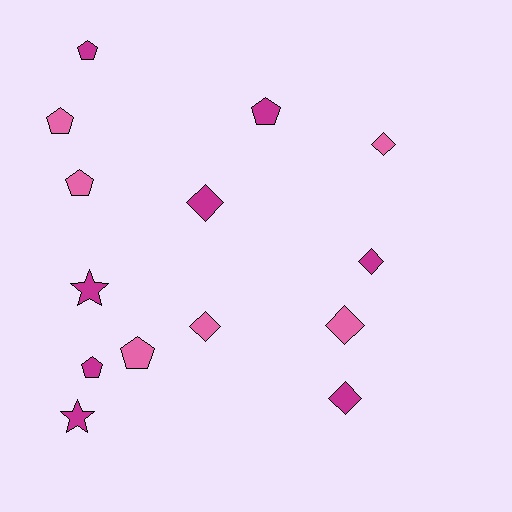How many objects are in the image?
There are 14 objects.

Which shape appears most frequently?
Pentagon, with 6 objects.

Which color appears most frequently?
Magenta, with 8 objects.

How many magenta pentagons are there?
There are 3 magenta pentagons.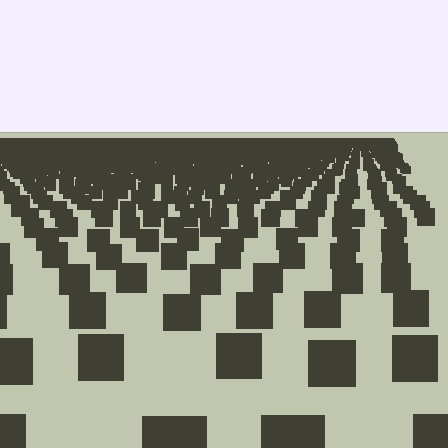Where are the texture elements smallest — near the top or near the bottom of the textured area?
Near the top.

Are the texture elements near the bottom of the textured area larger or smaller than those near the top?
Larger. Near the bottom, elements are closer to the viewer and appear at a bigger on-screen size.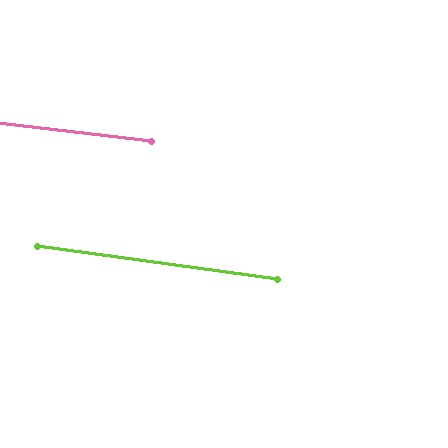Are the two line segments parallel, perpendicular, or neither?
Parallel — their directions differ by only 1.3°.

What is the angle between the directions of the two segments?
Approximately 1 degree.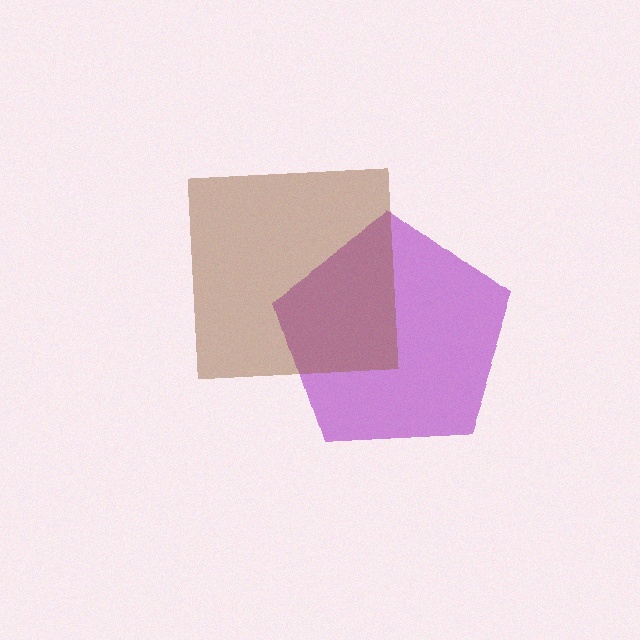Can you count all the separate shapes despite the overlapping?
Yes, there are 2 separate shapes.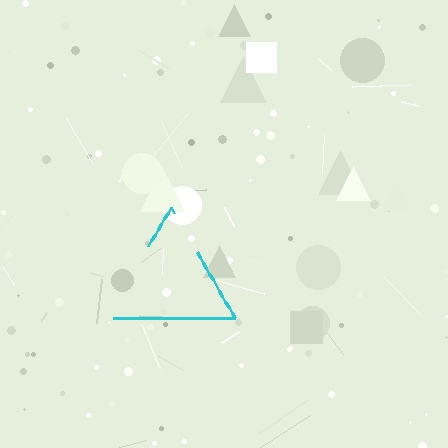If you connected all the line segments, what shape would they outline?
They would outline a triangle.